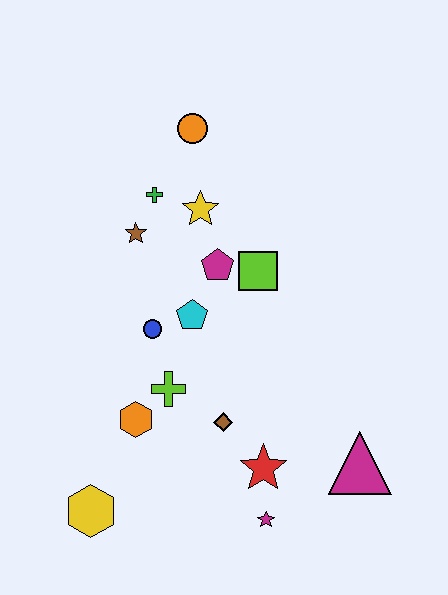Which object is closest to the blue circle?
The cyan pentagon is closest to the blue circle.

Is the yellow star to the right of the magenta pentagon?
No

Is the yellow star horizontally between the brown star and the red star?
Yes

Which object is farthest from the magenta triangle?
The orange circle is farthest from the magenta triangle.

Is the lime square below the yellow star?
Yes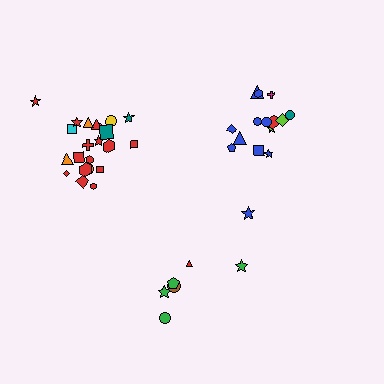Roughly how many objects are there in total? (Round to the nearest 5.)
Roughly 45 objects in total.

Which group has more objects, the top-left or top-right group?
The top-left group.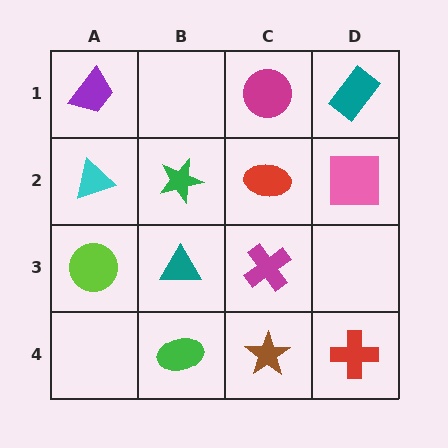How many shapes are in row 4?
3 shapes.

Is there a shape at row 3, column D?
No, that cell is empty.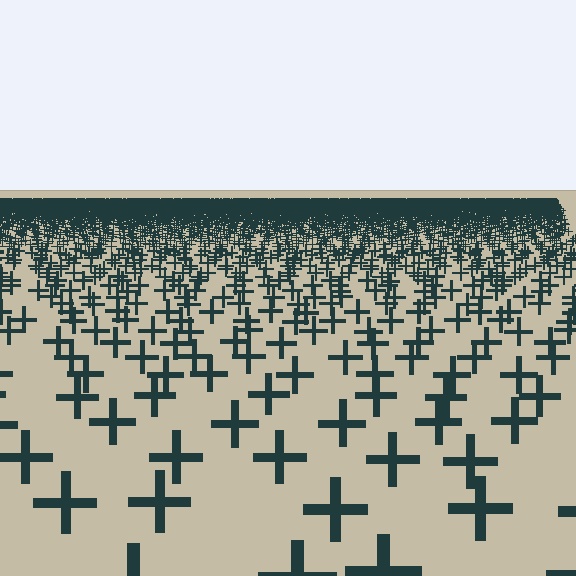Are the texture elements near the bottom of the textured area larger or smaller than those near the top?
Larger. Near the bottom, elements are closer to the viewer and appear at a bigger on-screen size.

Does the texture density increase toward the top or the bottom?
Density increases toward the top.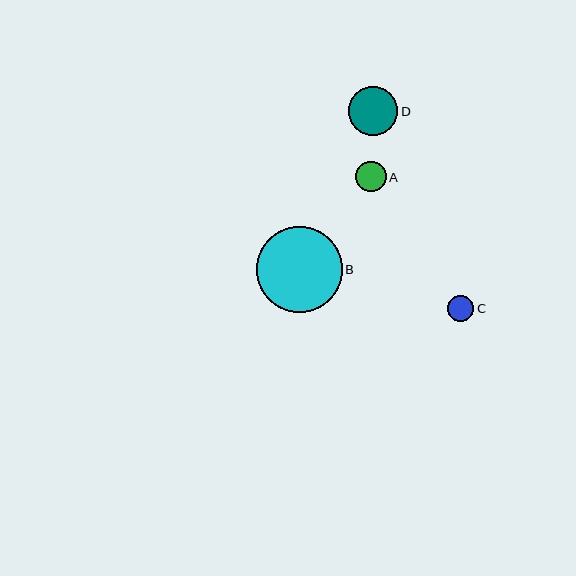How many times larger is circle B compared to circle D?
Circle B is approximately 1.7 times the size of circle D.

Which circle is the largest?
Circle B is the largest with a size of approximately 85 pixels.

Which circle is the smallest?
Circle C is the smallest with a size of approximately 26 pixels.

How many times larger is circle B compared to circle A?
Circle B is approximately 2.8 times the size of circle A.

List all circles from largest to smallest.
From largest to smallest: B, D, A, C.